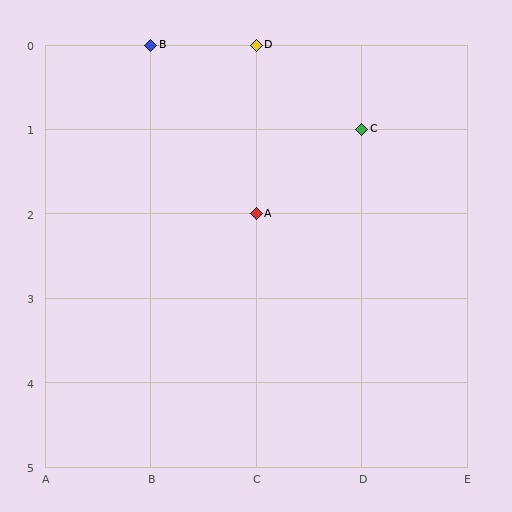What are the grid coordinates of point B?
Point B is at grid coordinates (B, 0).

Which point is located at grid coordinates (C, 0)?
Point D is at (C, 0).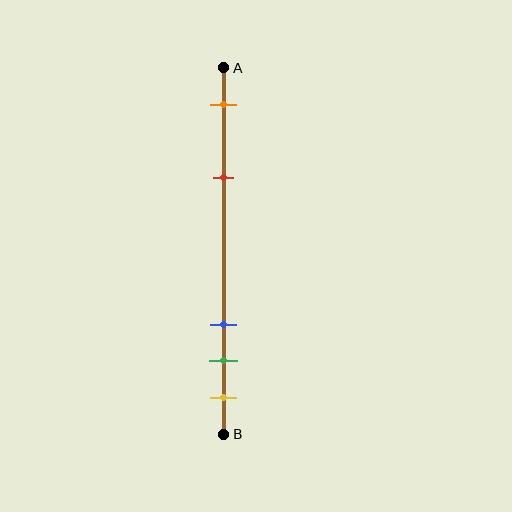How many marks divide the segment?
There are 5 marks dividing the segment.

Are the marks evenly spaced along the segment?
No, the marks are not evenly spaced.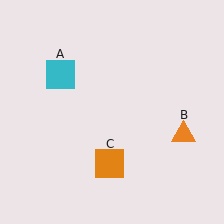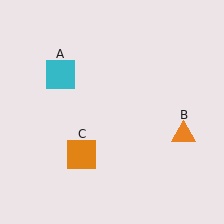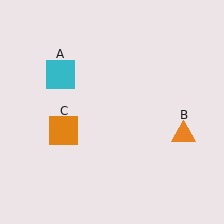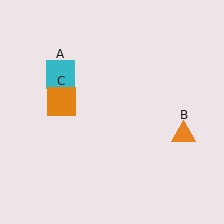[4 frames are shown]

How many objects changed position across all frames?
1 object changed position: orange square (object C).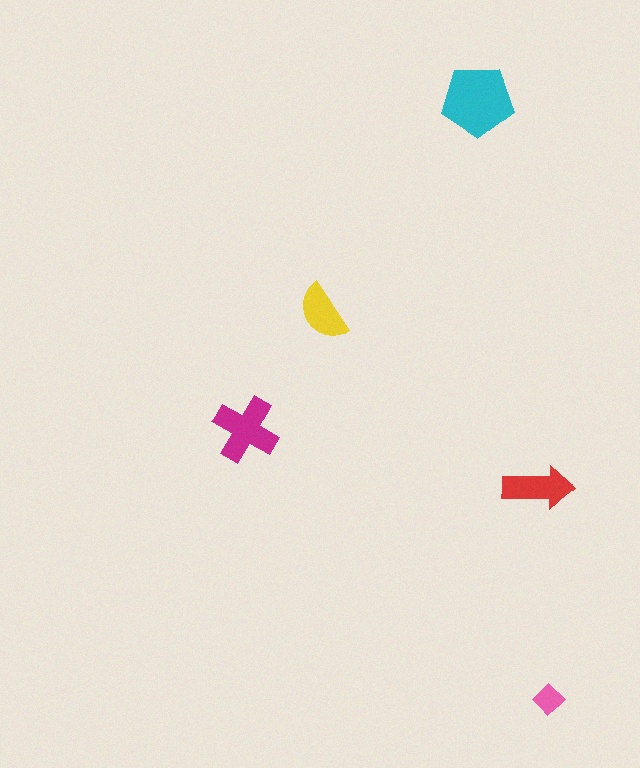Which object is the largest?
The cyan pentagon.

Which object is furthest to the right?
The pink diamond is rightmost.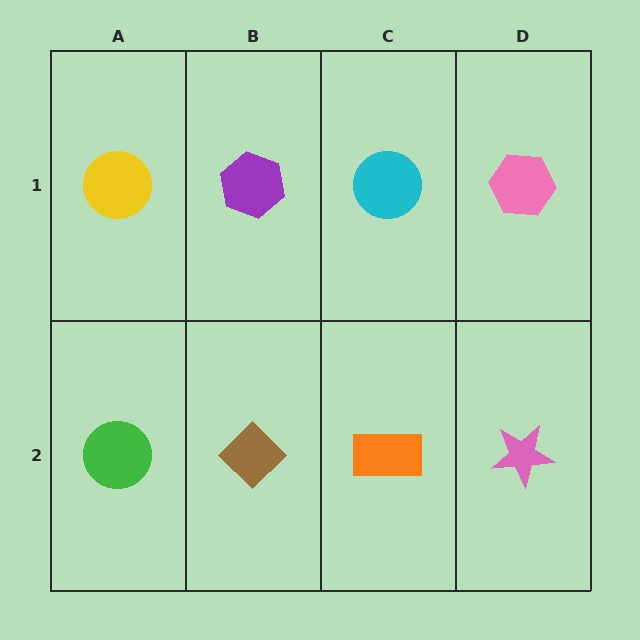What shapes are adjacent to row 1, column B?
A brown diamond (row 2, column B), a yellow circle (row 1, column A), a cyan circle (row 1, column C).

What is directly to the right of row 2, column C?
A pink star.